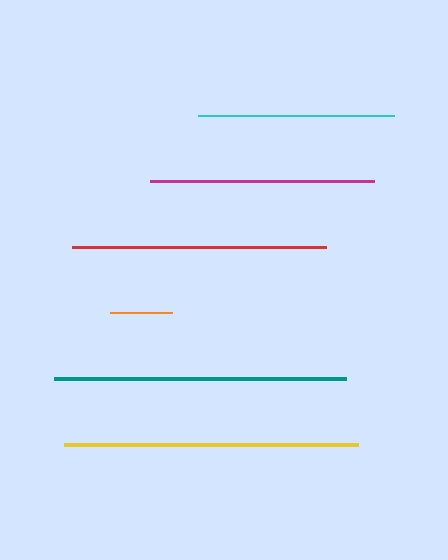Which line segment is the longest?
The yellow line is the longest at approximately 294 pixels.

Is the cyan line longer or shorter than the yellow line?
The yellow line is longer than the cyan line.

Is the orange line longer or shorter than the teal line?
The teal line is longer than the orange line.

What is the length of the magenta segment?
The magenta segment is approximately 224 pixels long.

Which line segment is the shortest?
The orange line is the shortest at approximately 63 pixels.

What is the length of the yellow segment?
The yellow segment is approximately 294 pixels long.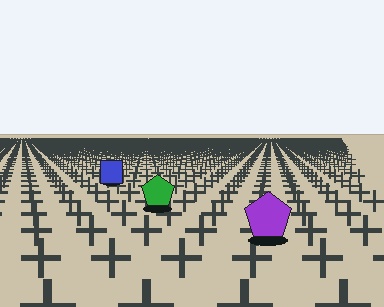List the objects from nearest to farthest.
From nearest to farthest: the purple pentagon, the green pentagon, the blue square.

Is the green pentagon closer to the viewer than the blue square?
Yes. The green pentagon is closer — you can tell from the texture gradient: the ground texture is coarser near it.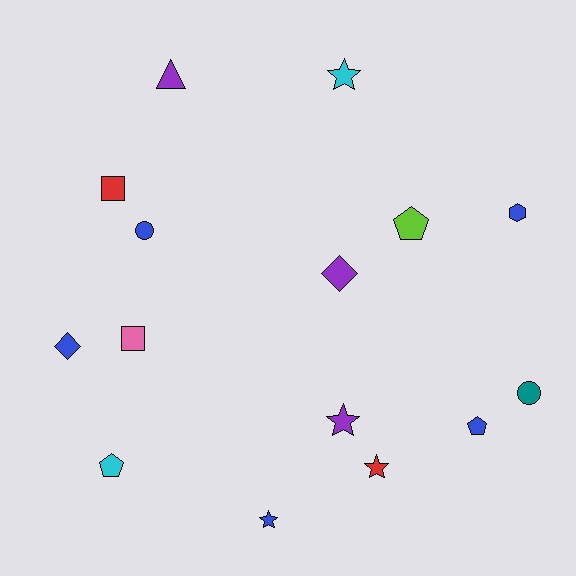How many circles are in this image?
There are 2 circles.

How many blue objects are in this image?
There are 5 blue objects.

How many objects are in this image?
There are 15 objects.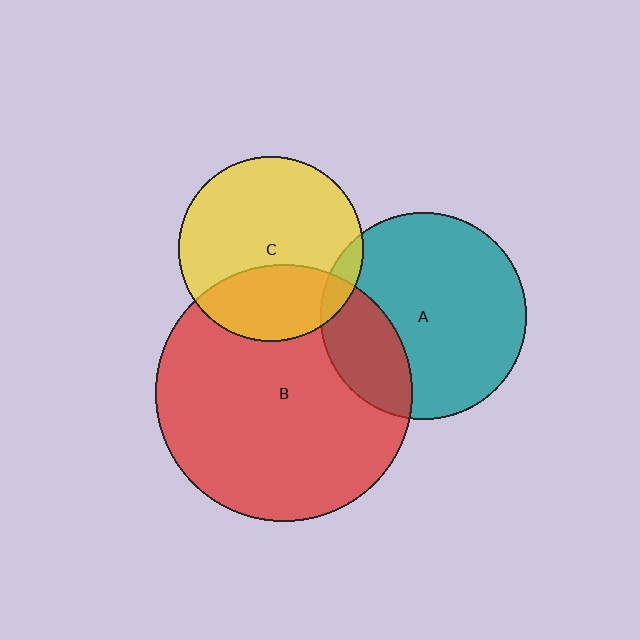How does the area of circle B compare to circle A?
Approximately 1.6 times.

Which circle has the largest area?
Circle B (red).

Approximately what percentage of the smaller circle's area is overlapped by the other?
Approximately 35%.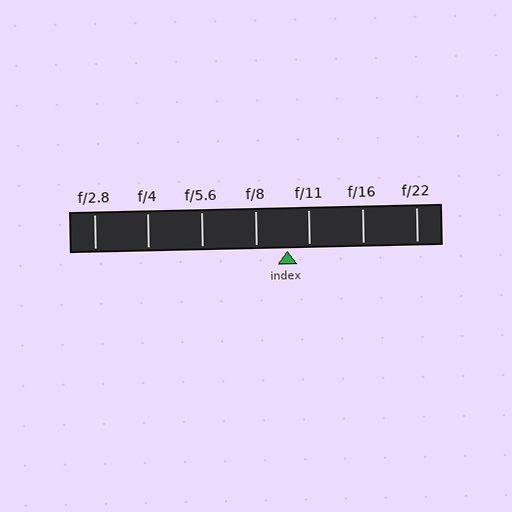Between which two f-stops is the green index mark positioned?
The index mark is between f/8 and f/11.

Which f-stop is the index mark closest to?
The index mark is closest to f/11.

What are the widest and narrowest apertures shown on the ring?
The widest aperture shown is f/2.8 and the narrowest is f/22.